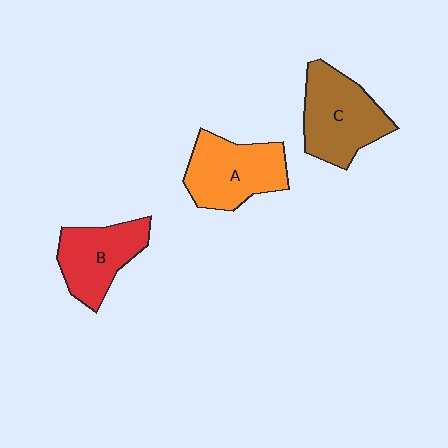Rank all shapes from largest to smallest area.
From largest to smallest: C (brown), A (orange), B (red).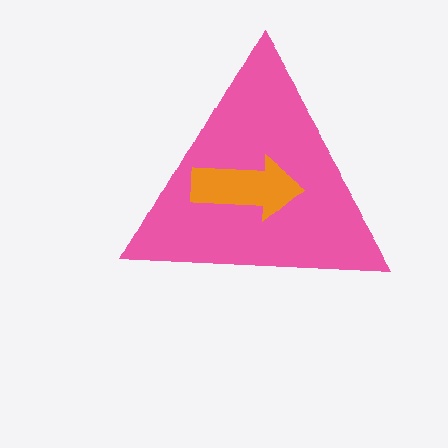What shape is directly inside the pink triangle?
The orange arrow.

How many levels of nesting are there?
2.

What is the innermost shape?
The orange arrow.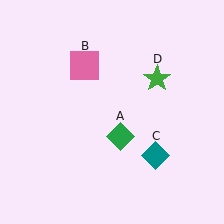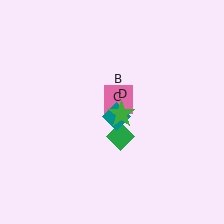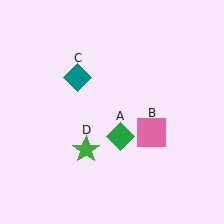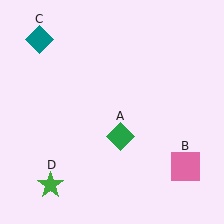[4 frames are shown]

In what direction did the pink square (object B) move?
The pink square (object B) moved down and to the right.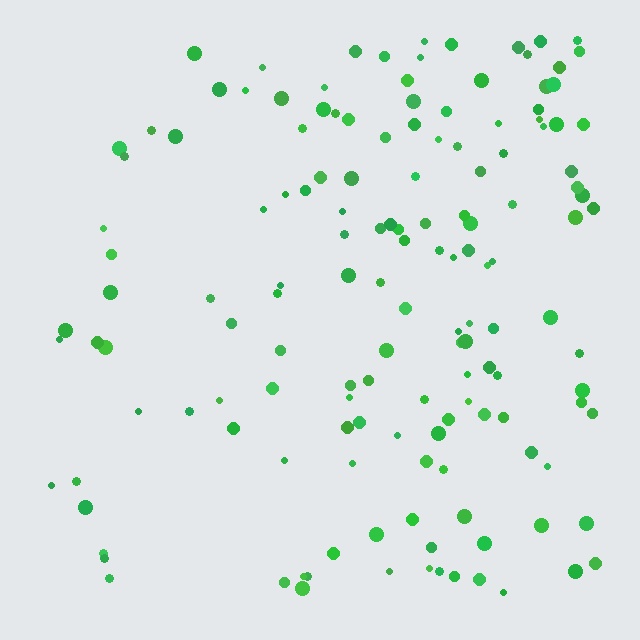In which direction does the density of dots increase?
From left to right, with the right side densest.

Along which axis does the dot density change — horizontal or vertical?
Horizontal.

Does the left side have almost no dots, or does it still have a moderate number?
Still a moderate number, just noticeably fewer than the right.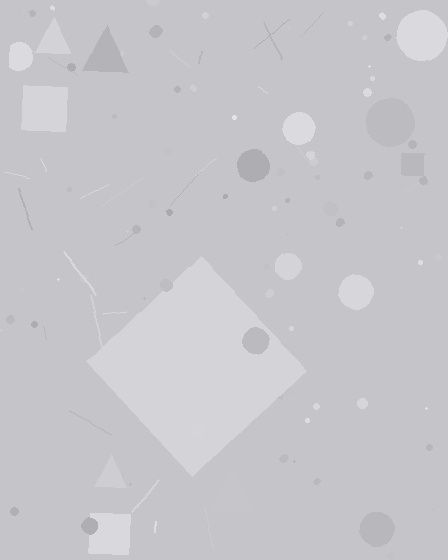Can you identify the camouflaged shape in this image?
The camouflaged shape is a diamond.